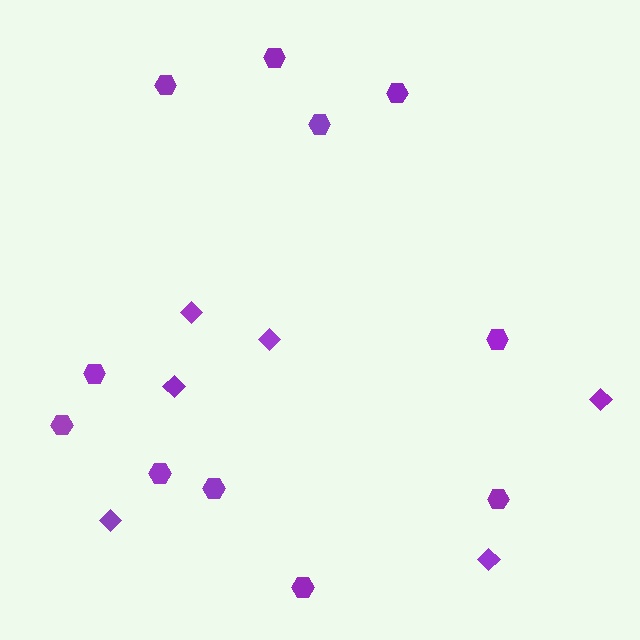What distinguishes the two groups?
There are 2 groups: one group of diamonds (6) and one group of hexagons (11).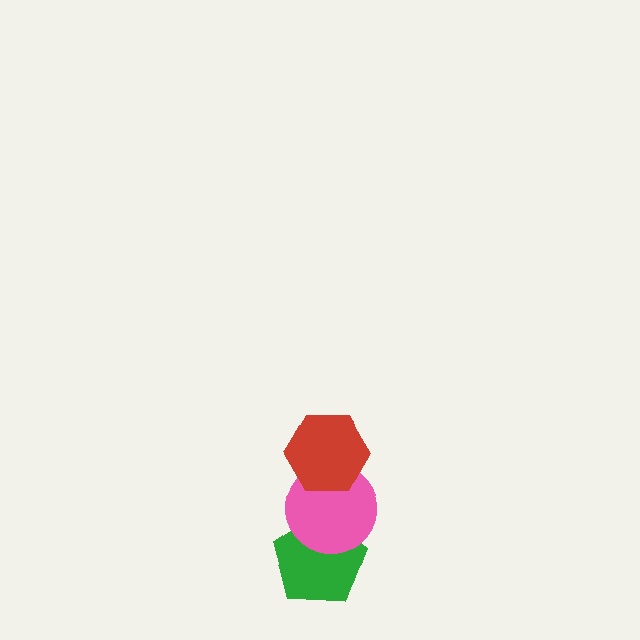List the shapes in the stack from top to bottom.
From top to bottom: the red hexagon, the pink circle, the green pentagon.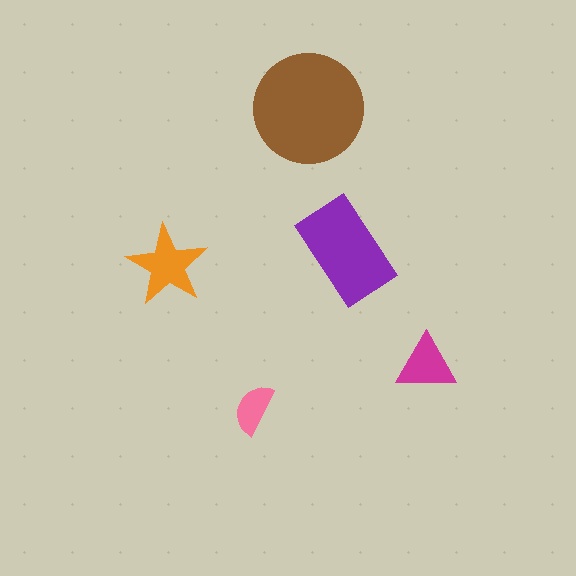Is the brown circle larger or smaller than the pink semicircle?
Larger.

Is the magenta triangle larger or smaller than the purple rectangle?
Smaller.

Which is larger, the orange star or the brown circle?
The brown circle.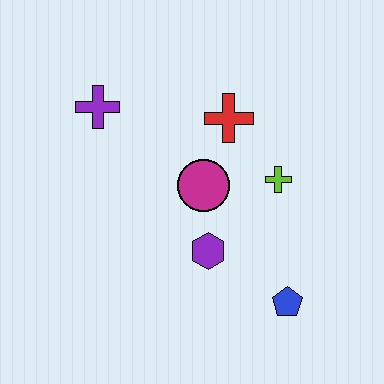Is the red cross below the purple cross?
Yes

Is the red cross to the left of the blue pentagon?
Yes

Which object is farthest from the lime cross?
The purple cross is farthest from the lime cross.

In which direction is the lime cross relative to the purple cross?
The lime cross is to the right of the purple cross.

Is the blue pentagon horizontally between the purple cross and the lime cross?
No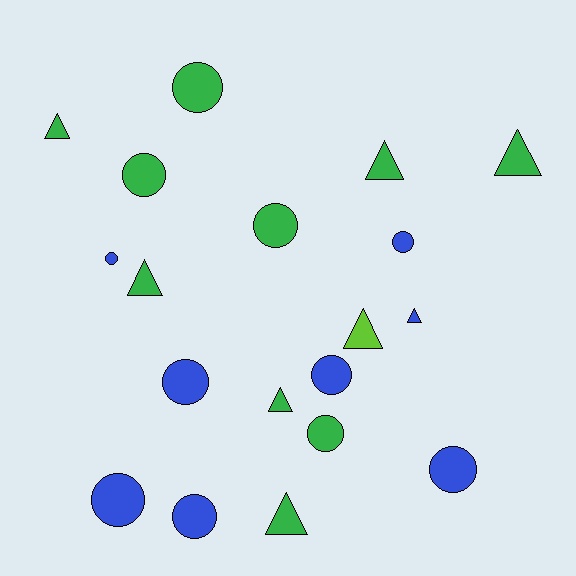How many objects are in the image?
There are 19 objects.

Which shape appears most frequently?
Circle, with 11 objects.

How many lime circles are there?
There are no lime circles.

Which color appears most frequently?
Green, with 10 objects.